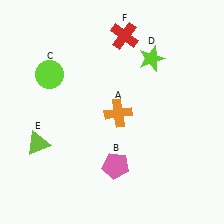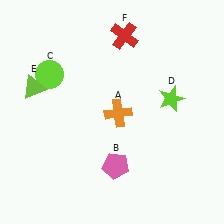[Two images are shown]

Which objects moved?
The objects that moved are: the lime star (D), the lime triangle (E).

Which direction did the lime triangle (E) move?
The lime triangle (E) moved up.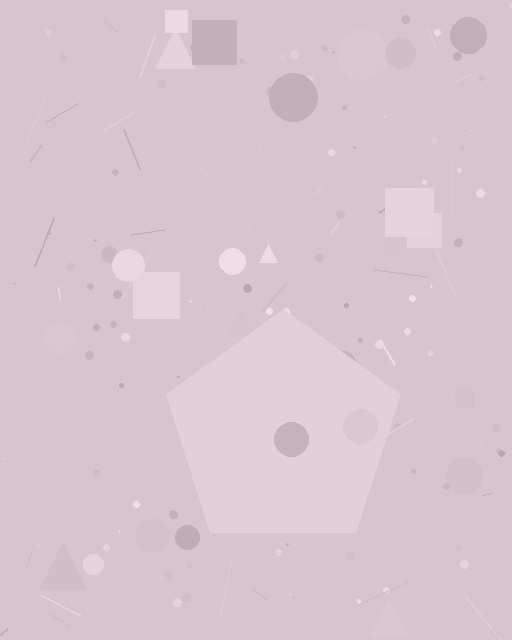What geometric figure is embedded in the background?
A pentagon is embedded in the background.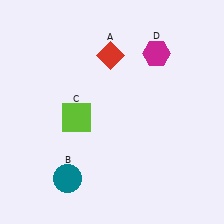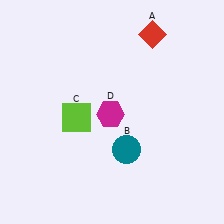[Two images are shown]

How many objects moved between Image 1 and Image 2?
3 objects moved between the two images.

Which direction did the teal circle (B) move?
The teal circle (B) moved right.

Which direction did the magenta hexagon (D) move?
The magenta hexagon (D) moved down.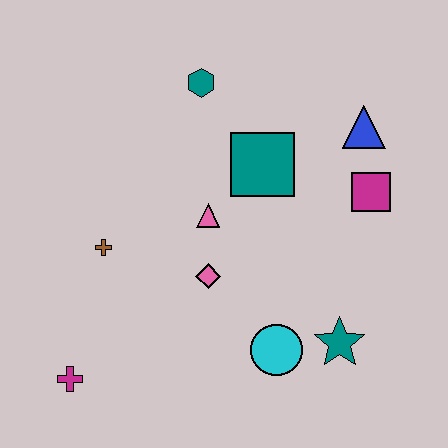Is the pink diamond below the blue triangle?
Yes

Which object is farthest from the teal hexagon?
The magenta cross is farthest from the teal hexagon.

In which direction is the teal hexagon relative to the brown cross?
The teal hexagon is above the brown cross.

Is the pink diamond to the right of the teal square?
No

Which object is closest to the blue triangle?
The magenta square is closest to the blue triangle.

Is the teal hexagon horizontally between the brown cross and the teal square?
Yes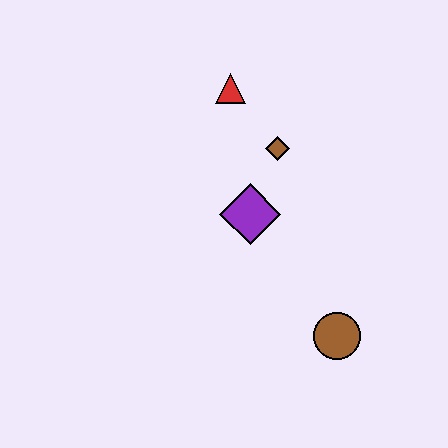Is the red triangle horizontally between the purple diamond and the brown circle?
No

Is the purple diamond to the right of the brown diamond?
No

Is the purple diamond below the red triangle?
Yes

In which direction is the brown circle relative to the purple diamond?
The brown circle is below the purple diamond.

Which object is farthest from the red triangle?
The brown circle is farthest from the red triangle.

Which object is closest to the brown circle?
The purple diamond is closest to the brown circle.